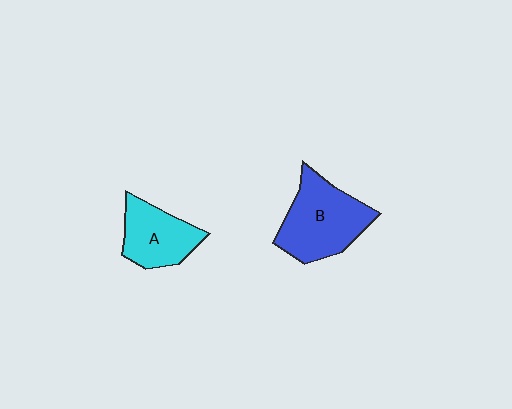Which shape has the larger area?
Shape B (blue).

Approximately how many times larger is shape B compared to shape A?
Approximately 1.4 times.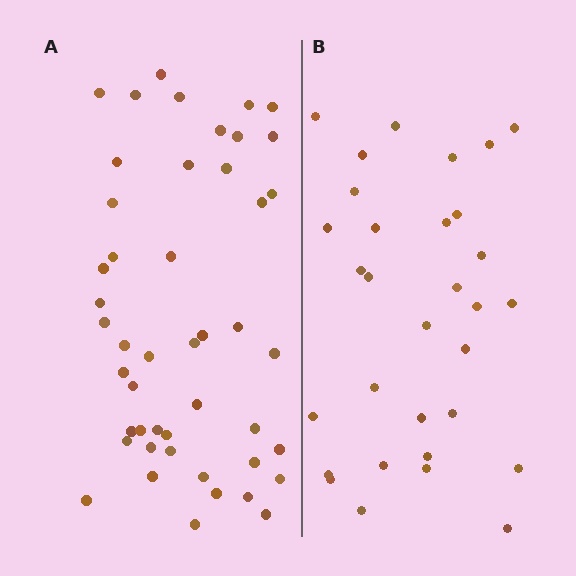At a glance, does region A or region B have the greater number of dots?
Region A (the left region) has more dots.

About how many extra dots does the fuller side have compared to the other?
Region A has approximately 15 more dots than region B.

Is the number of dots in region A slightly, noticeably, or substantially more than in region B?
Region A has substantially more. The ratio is roughly 1.5 to 1.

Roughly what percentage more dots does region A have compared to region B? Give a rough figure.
About 50% more.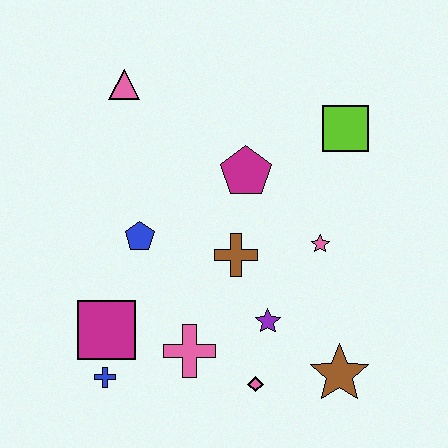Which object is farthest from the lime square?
The blue cross is farthest from the lime square.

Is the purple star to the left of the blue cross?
No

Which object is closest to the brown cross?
The purple star is closest to the brown cross.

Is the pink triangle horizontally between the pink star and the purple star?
No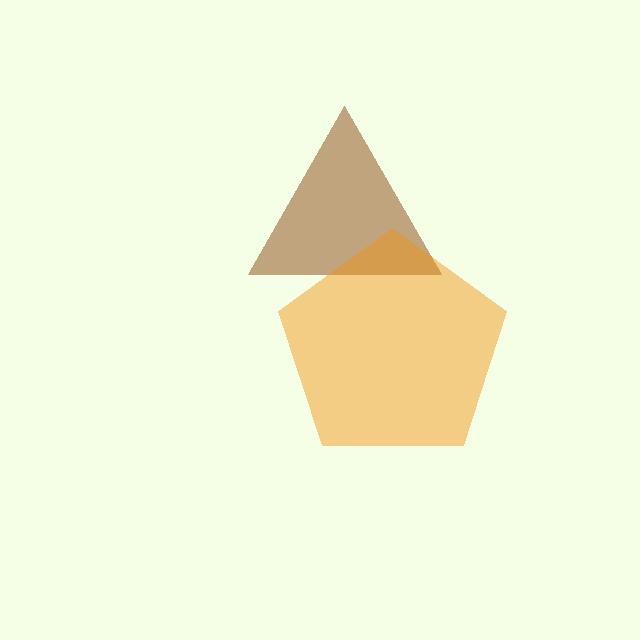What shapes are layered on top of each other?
The layered shapes are: a brown triangle, an orange pentagon.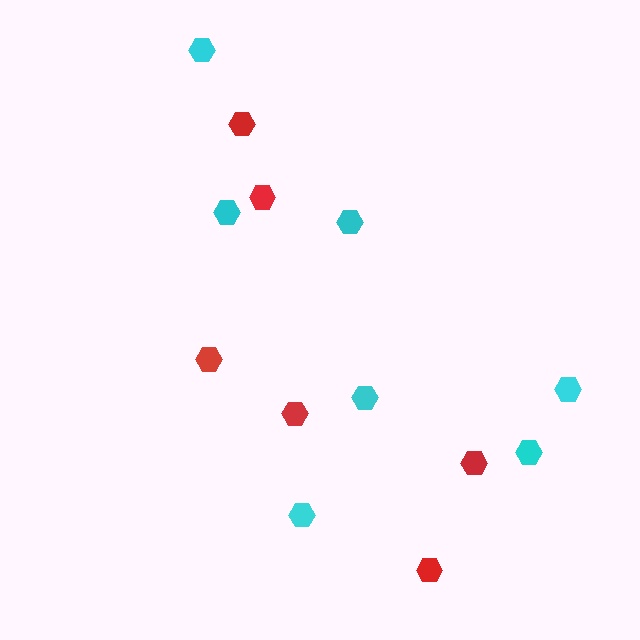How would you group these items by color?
There are 2 groups: one group of cyan hexagons (7) and one group of red hexagons (6).